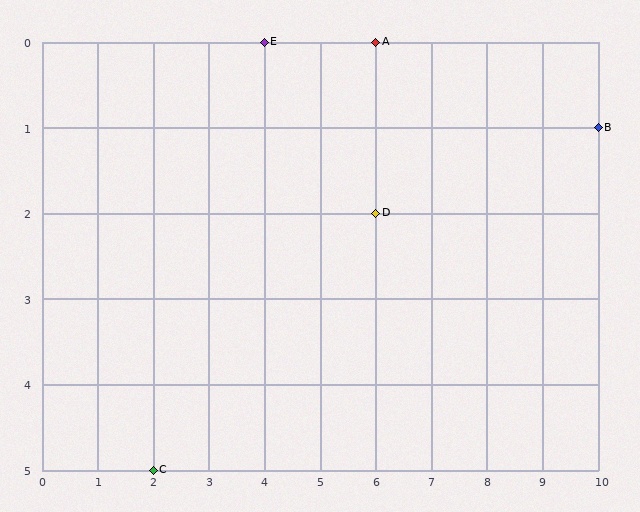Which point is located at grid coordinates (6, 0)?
Point A is at (6, 0).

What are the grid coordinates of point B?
Point B is at grid coordinates (10, 1).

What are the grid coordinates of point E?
Point E is at grid coordinates (4, 0).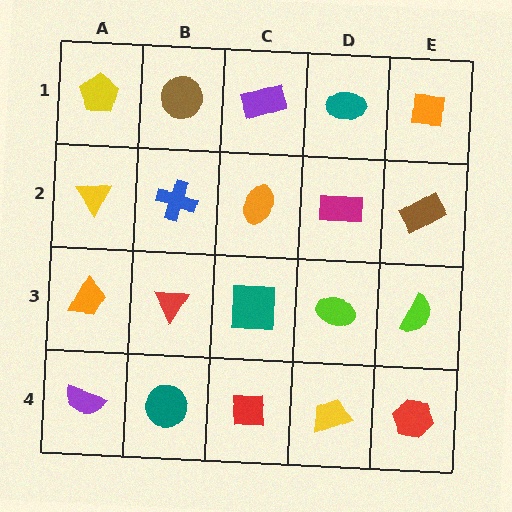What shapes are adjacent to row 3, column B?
A blue cross (row 2, column B), a teal circle (row 4, column B), an orange trapezoid (row 3, column A), a teal square (row 3, column C).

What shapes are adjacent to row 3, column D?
A magenta rectangle (row 2, column D), a yellow trapezoid (row 4, column D), a teal square (row 3, column C), a lime semicircle (row 3, column E).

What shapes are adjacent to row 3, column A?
A yellow triangle (row 2, column A), a purple semicircle (row 4, column A), a red triangle (row 3, column B).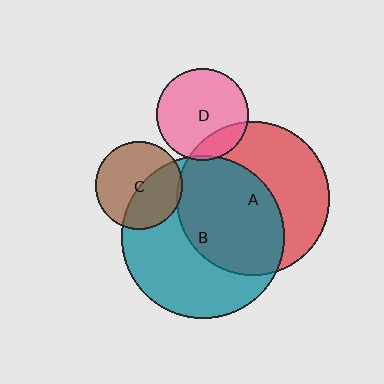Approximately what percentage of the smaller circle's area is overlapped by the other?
Approximately 55%.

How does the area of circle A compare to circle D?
Approximately 2.7 times.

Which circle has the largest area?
Circle B (teal).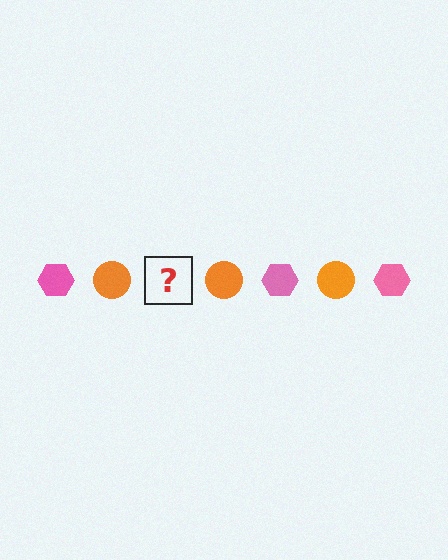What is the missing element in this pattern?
The missing element is a pink hexagon.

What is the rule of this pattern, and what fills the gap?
The rule is that the pattern alternates between pink hexagon and orange circle. The gap should be filled with a pink hexagon.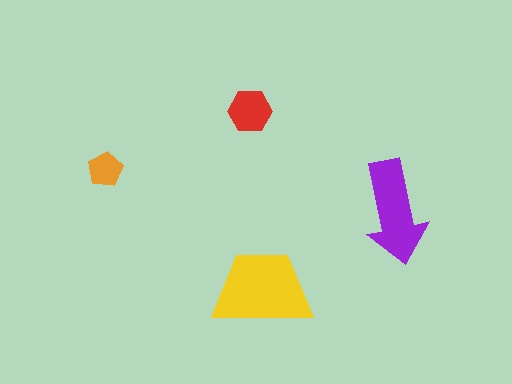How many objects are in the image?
There are 4 objects in the image.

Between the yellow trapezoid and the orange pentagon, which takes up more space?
The yellow trapezoid.